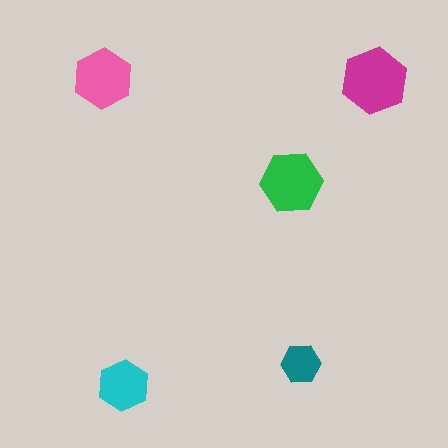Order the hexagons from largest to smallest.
the magenta one, the green one, the pink one, the cyan one, the teal one.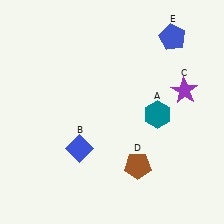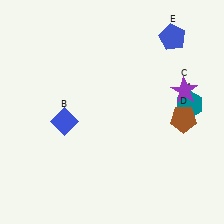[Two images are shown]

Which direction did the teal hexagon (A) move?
The teal hexagon (A) moved right.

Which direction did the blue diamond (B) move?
The blue diamond (B) moved up.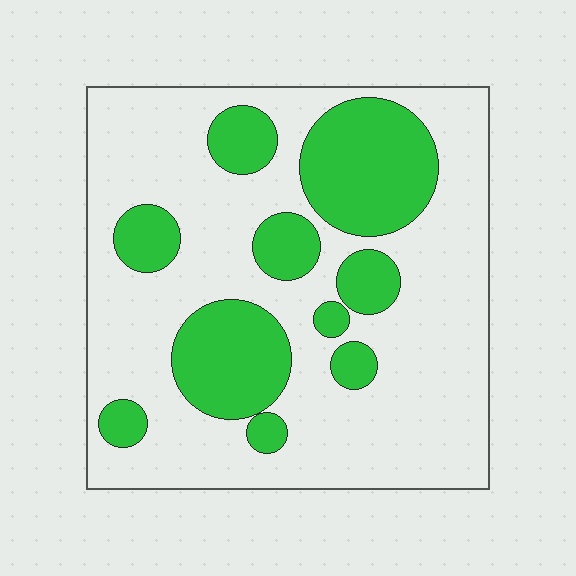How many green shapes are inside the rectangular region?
10.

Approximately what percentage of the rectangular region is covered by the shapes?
Approximately 30%.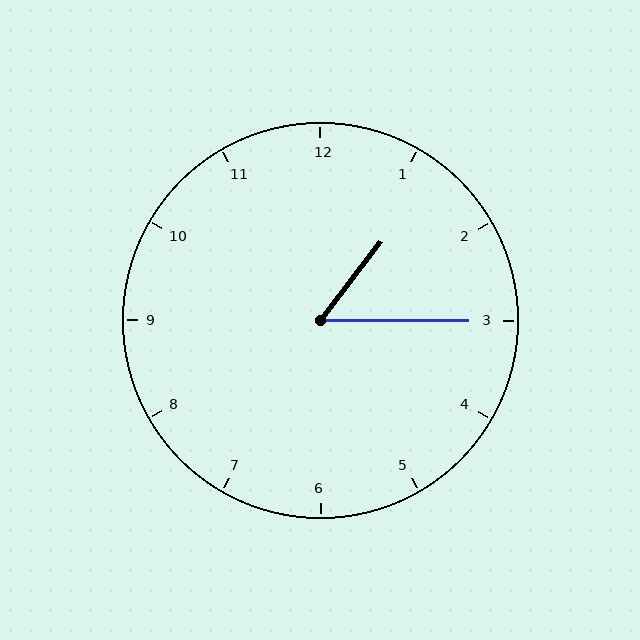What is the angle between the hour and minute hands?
Approximately 52 degrees.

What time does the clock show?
1:15.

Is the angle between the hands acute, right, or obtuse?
It is acute.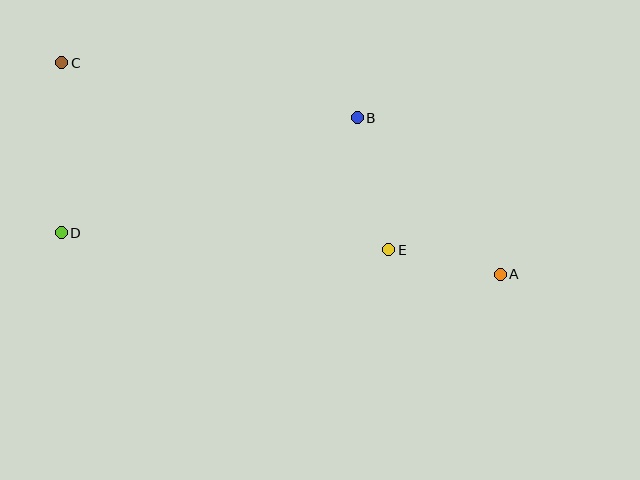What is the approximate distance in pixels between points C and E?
The distance between C and E is approximately 377 pixels.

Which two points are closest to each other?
Points A and E are closest to each other.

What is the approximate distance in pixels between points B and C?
The distance between B and C is approximately 301 pixels.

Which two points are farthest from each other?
Points A and C are farthest from each other.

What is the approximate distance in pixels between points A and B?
The distance between A and B is approximately 212 pixels.